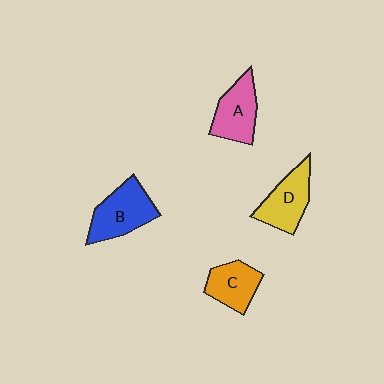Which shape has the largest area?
Shape B (blue).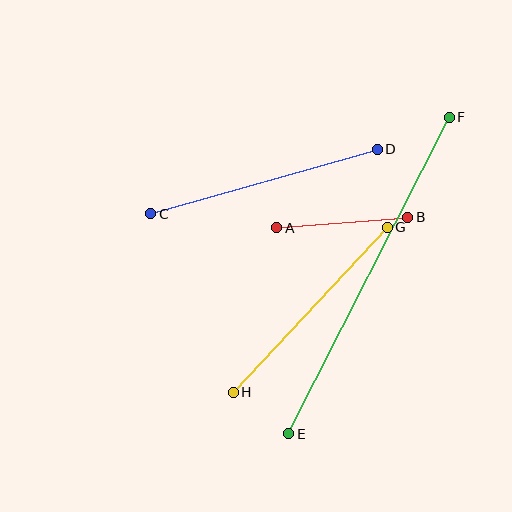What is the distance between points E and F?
The distance is approximately 355 pixels.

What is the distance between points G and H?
The distance is approximately 226 pixels.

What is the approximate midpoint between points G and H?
The midpoint is at approximately (310, 310) pixels.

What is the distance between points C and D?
The distance is approximately 236 pixels.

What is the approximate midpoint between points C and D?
The midpoint is at approximately (264, 182) pixels.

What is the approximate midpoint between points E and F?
The midpoint is at approximately (369, 275) pixels.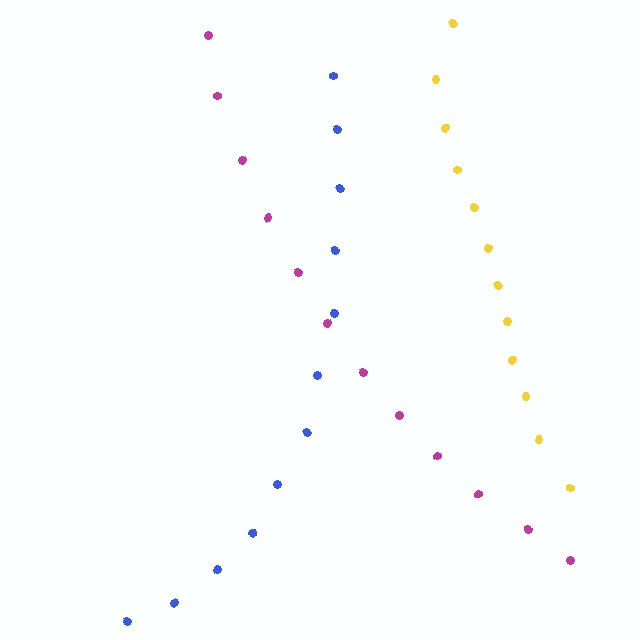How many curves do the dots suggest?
There are 3 distinct paths.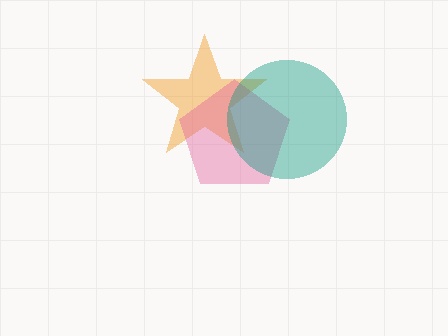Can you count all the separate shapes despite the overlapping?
Yes, there are 3 separate shapes.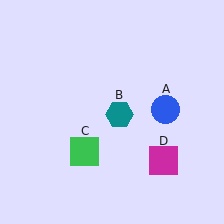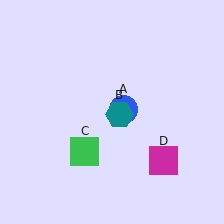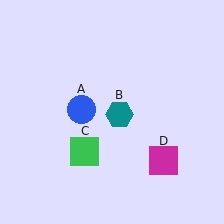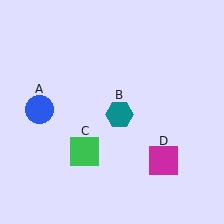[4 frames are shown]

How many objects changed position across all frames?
1 object changed position: blue circle (object A).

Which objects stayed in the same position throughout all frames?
Teal hexagon (object B) and green square (object C) and magenta square (object D) remained stationary.